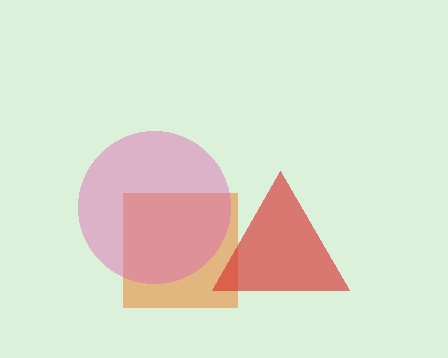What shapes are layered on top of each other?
The layered shapes are: an orange square, a pink circle, a red triangle.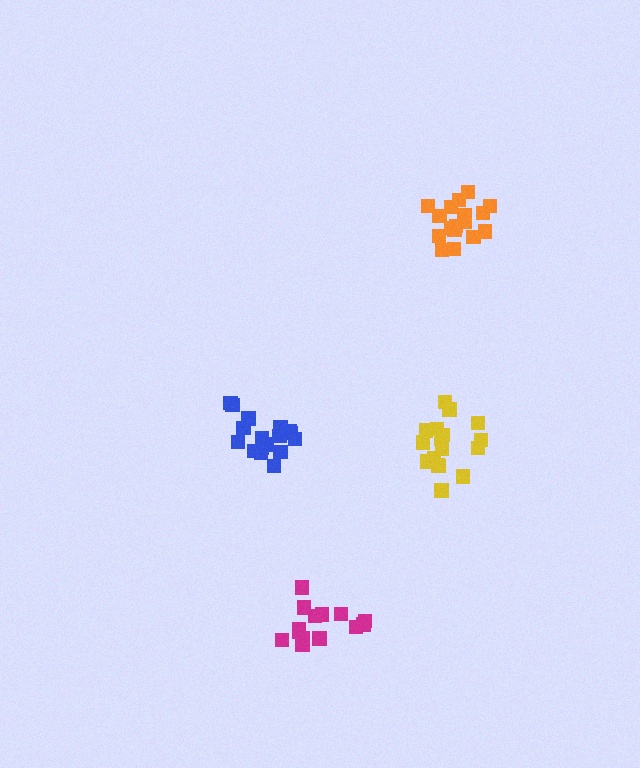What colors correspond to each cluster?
The clusters are colored: blue, yellow, magenta, orange.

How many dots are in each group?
Group 1: 17 dots, Group 2: 17 dots, Group 3: 14 dots, Group 4: 18 dots (66 total).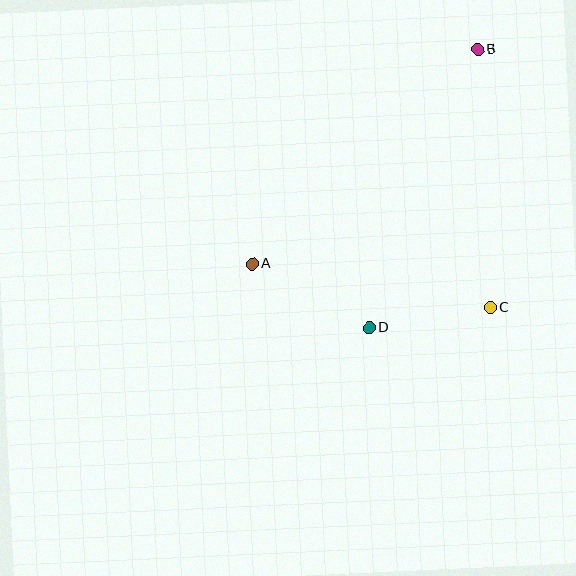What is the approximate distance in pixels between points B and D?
The distance between B and D is approximately 299 pixels.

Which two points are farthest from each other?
Points A and B are farthest from each other.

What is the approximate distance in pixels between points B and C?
The distance between B and C is approximately 258 pixels.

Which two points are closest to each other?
Points C and D are closest to each other.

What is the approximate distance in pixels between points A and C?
The distance between A and C is approximately 242 pixels.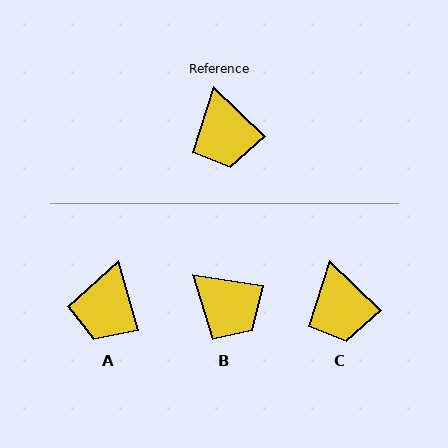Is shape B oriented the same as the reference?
No, it is off by about 35 degrees.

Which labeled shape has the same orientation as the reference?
C.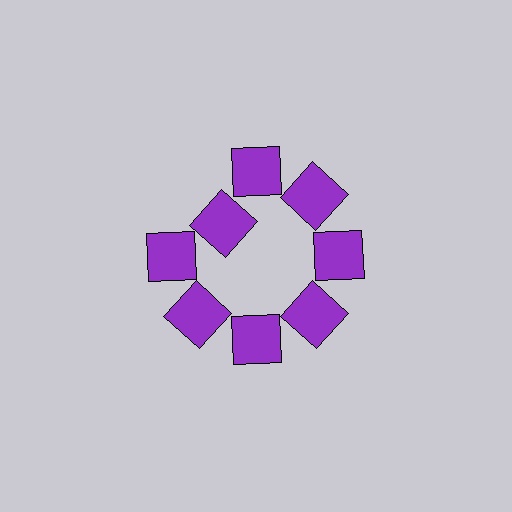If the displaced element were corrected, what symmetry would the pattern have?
It would have 8-fold rotational symmetry — the pattern would map onto itself every 45 degrees.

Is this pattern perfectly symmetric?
No. The 8 purple squares are arranged in a ring, but one element near the 10 o'clock position is pulled inward toward the center, breaking the 8-fold rotational symmetry.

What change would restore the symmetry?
The symmetry would be restored by moving it outward, back onto the ring so that all 8 squares sit at equal angles and equal distance from the center.